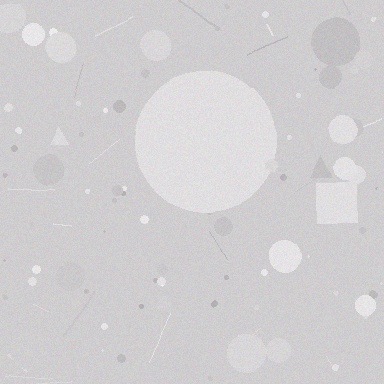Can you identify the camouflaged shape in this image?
The camouflaged shape is a circle.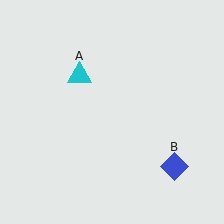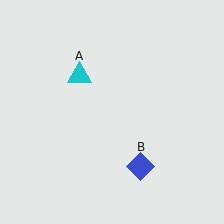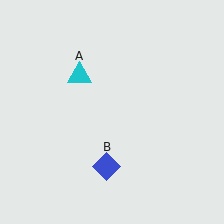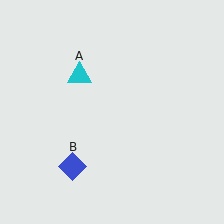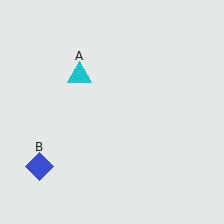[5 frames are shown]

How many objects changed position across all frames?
1 object changed position: blue diamond (object B).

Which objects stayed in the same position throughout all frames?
Cyan triangle (object A) remained stationary.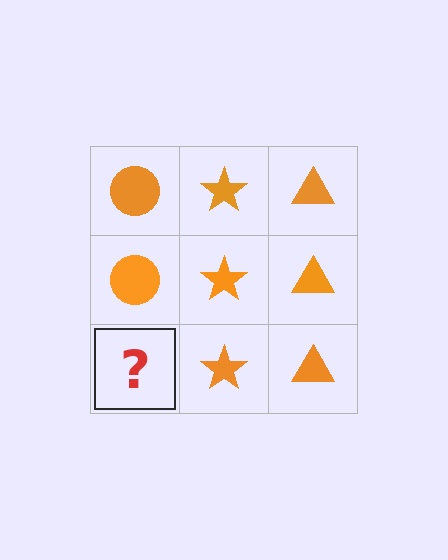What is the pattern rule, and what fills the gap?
The rule is that each column has a consistent shape. The gap should be filled with an orange circle.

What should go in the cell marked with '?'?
The missing cell should contain an orange circle.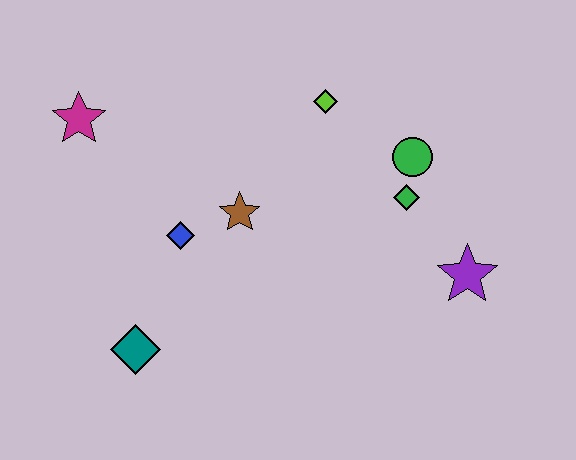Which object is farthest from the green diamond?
The magenta star is farthest from the green diamond.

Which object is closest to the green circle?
The green diamond is closest to the green circle.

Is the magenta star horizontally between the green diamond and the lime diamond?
No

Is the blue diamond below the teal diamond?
No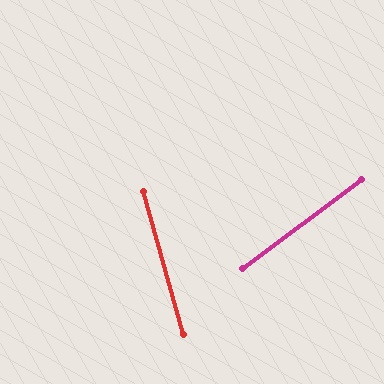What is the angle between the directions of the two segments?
Approximately 69 degrees.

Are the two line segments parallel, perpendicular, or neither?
Neither parallel nor perpendicular — they differ by about 69°.